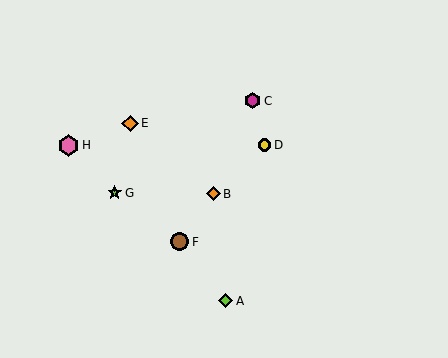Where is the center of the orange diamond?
The center of the orange diamond is at (130, 123).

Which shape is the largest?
The pink hexagon (labeled H) is the largest.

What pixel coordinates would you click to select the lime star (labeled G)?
Click at (115, 193) to select the lime star G.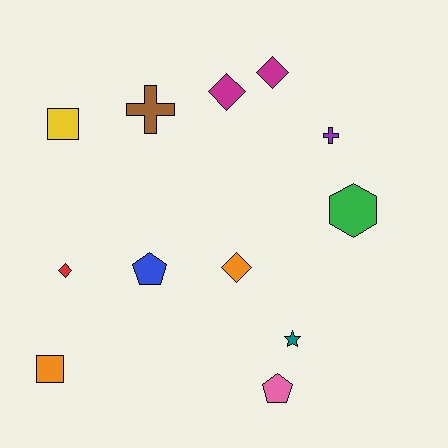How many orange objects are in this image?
There are 2 orange objects.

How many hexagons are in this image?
There is 1 hexagon.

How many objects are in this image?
There are 12 objects.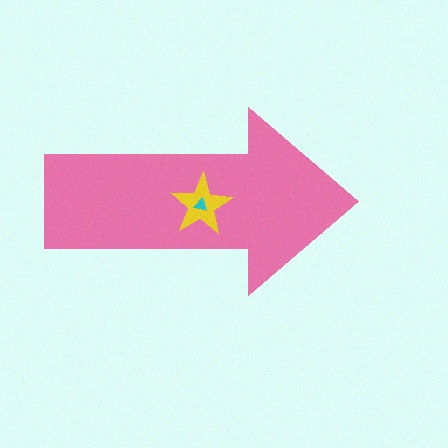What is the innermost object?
The cyan triangle.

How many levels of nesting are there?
3.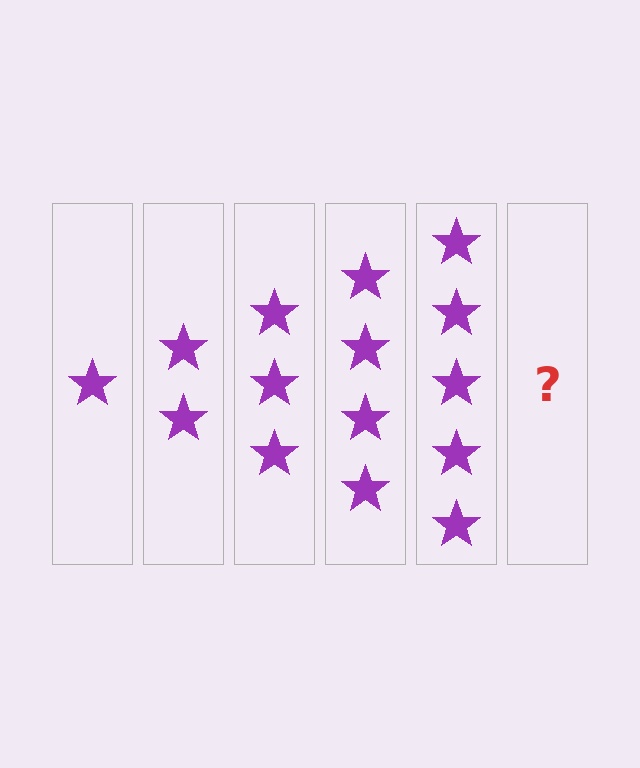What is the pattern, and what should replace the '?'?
The pattern is that each step adds one more star. The '?' should be 6 stars.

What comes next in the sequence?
The next element should be 6 stars.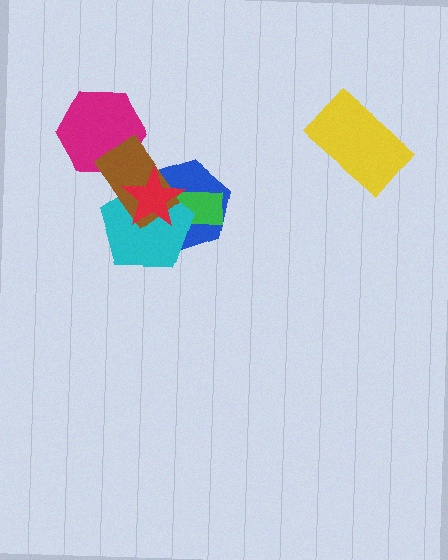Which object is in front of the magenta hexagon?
The brown rectangle is in front of the magenta hexagon.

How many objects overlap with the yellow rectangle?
0 objects overlap with the yellow rectangle.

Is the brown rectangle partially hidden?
Yes, it is partially covered by another shape.